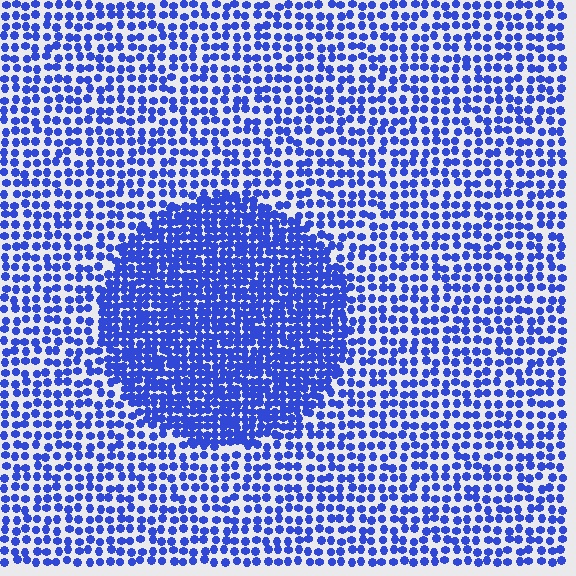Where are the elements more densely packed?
The elements are more densely packed inside the circle boundary.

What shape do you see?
I see a circle.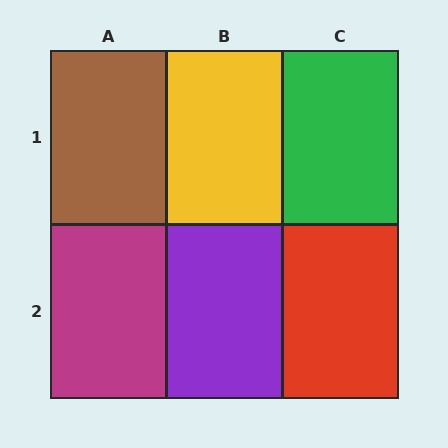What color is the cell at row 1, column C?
Green.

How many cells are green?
1 cell is green.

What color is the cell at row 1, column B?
Yellow.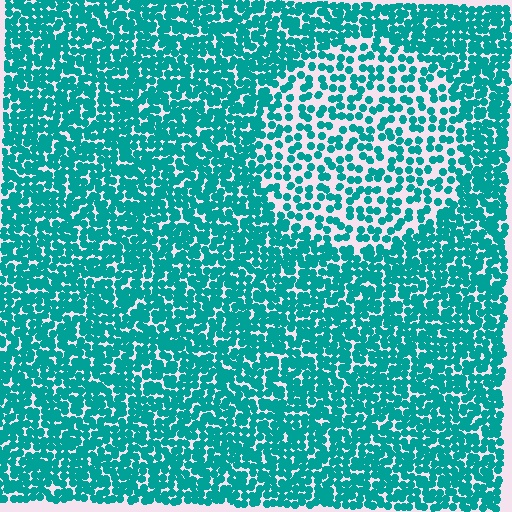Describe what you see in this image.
The image contains small teal elements arranged at two different densities. A circle-shaped region is visible where the elements are less densely packed than the surrounding area.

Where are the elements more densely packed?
The elements are more densely packed outside the circle boundary.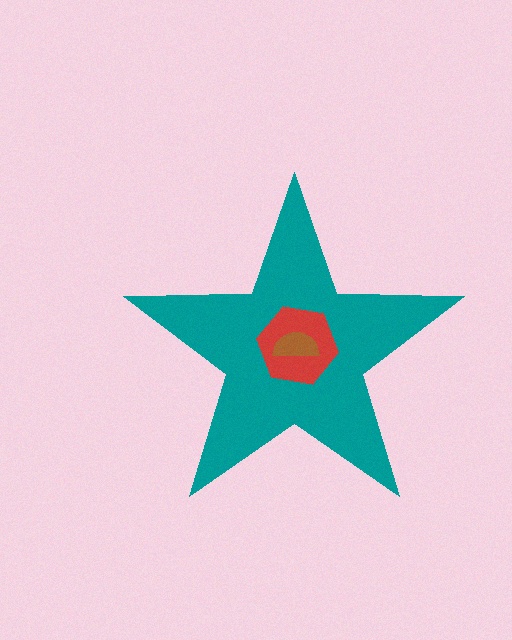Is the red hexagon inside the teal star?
Yes.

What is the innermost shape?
The brown semicircle.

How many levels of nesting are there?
3.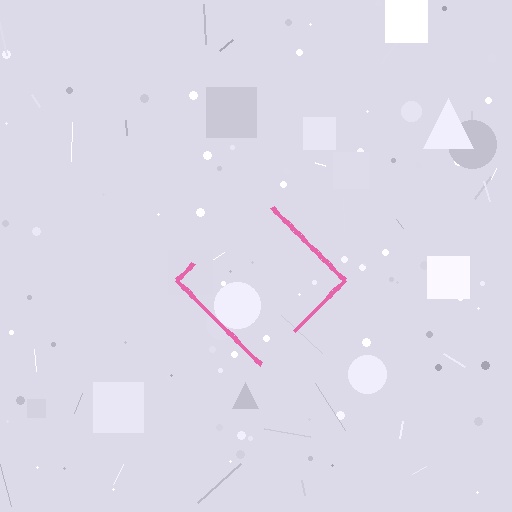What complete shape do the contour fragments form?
The contour fragments form a diamond.